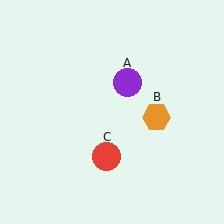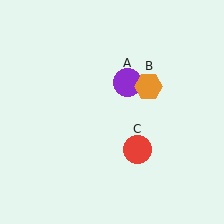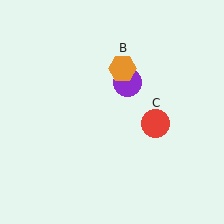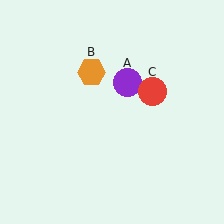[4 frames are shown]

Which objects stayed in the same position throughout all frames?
Purple circle (object A) remained stationary.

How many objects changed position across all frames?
2 objects changed position: orange hexagon (object B), red circle (object C).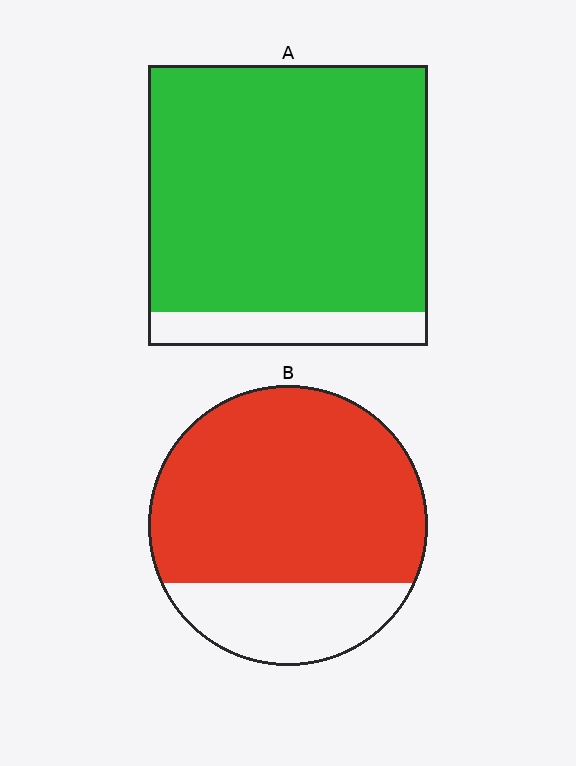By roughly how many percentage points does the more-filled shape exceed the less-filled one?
By roughly 15 percentage points (A over B).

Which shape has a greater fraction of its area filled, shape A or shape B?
Shape A.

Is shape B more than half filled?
Yes.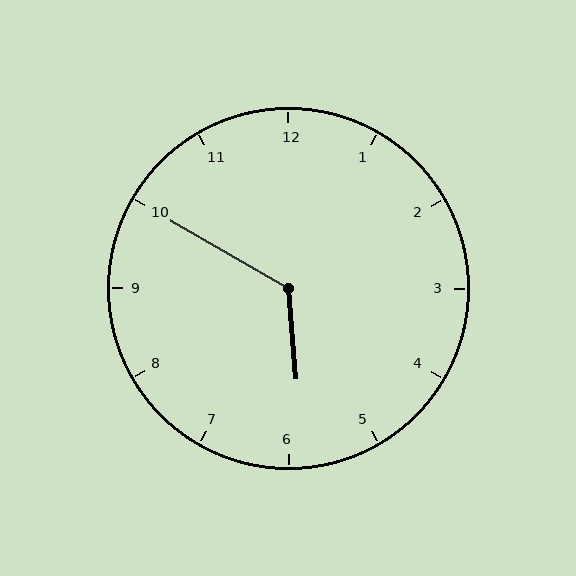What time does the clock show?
5:50.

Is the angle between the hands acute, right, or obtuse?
It is obtuse.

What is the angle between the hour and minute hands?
Approximately 125 degrees.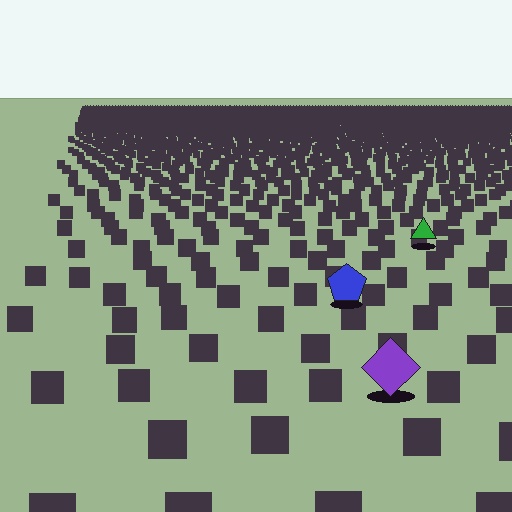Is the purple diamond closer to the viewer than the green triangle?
Yes. The purple diamond is closer — you can tell from the texture gradient: the ground texture is coarser near it.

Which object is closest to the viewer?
The purple diamond is closest. The texture marks near it are larger and more spread out.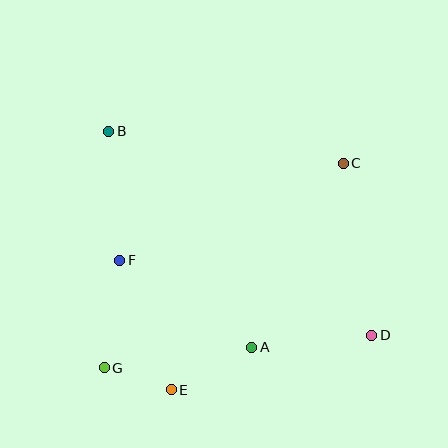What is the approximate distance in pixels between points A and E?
The distance between A and E is approximately 91 pixels.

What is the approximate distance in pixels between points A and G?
The distance between A and G is approximately 149 pixels.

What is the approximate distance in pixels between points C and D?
The distance between C and D is approximately 174 pixels.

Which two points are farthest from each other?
Points B and D are farthest from each other.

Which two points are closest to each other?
Points E and G are closest to each other.